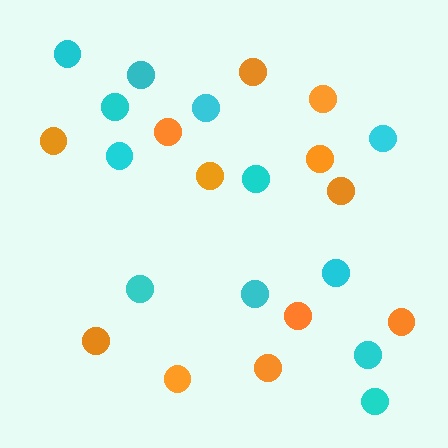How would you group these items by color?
There are 2 groups: one group of cyan circles (12) and one group of orange circles (12).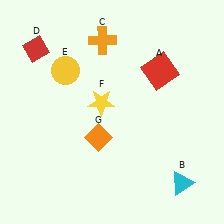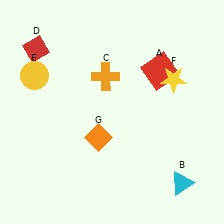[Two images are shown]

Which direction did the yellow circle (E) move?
The yellow circle (E) moved left.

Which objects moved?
The objects that moved are: the orange cross (C), the yellow circle (E), the yellow star (F).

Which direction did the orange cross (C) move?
The orange cross (C) moved down.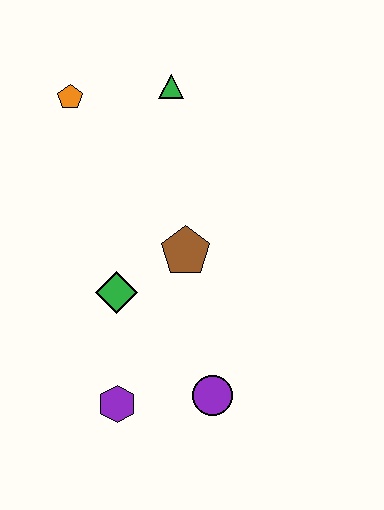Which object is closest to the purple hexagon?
The purple circle is closest to the purple hexagon.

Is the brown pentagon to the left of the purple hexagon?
No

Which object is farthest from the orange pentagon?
The purple circle is farthest from the orange pentagon.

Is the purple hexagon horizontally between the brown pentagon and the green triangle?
No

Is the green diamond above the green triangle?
No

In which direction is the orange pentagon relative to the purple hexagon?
The orange pentagon is above the purple hexagon.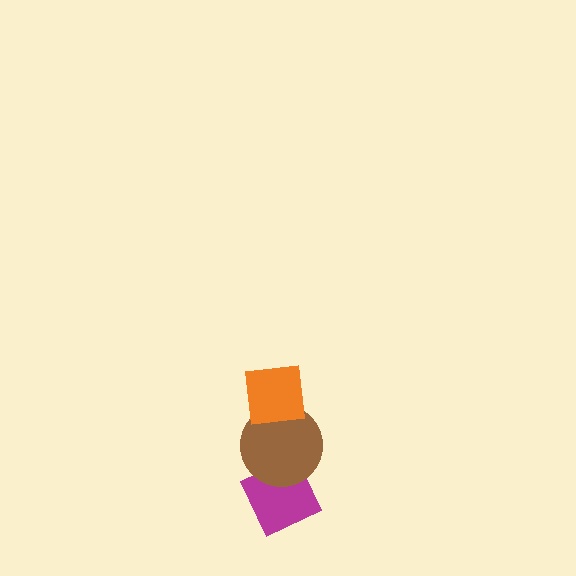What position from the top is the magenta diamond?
The magenta diamond is 3rd from the top.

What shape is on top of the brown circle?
The orange square is on top of the brown circle.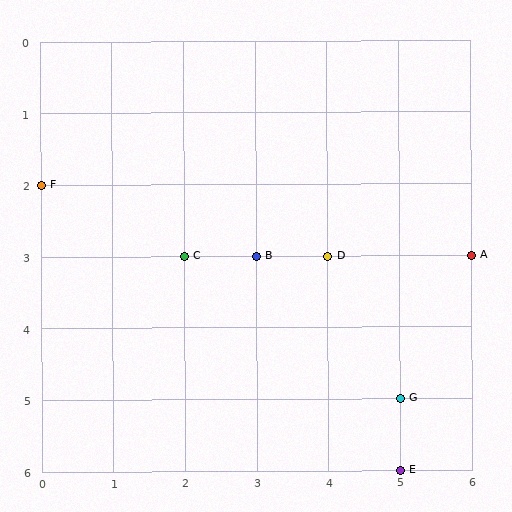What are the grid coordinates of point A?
Point A is at grid coordinates (6, 3).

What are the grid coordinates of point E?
Point E is at grid coordinates (5, 6).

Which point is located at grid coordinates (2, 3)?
Point C is at (2, 3).